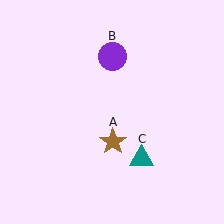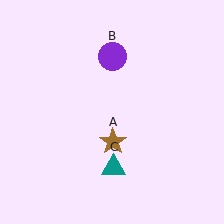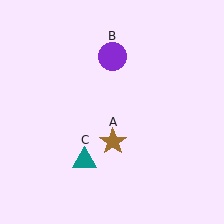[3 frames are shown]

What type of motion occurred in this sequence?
The teal triangle (object C) rotated clockwise around the center of the scene.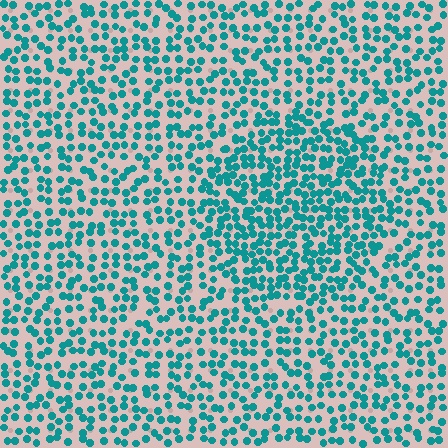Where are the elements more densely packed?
The elements are more densely packed inside the circle boundary.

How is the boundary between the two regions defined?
The boundary is defined by a change in element density (approximately 1.6x ratio). All elements are the same color, size, and shape.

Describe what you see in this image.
The image contains small teal elements arranged at two different densities. A circle-shaped region is visible where the elements are more densely packed than the surrounding area.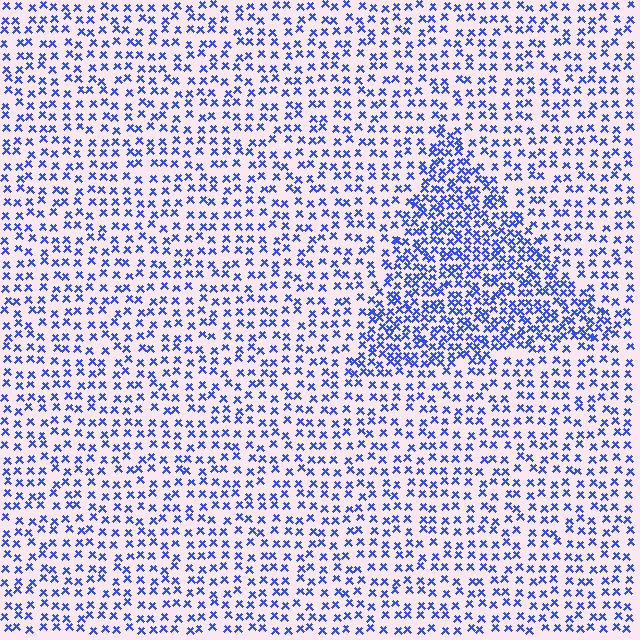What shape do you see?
I see a triangle.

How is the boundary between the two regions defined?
The boundary is defined by a change in element density (approximately 1.9x ratio). All elements are the same color, size, and shape.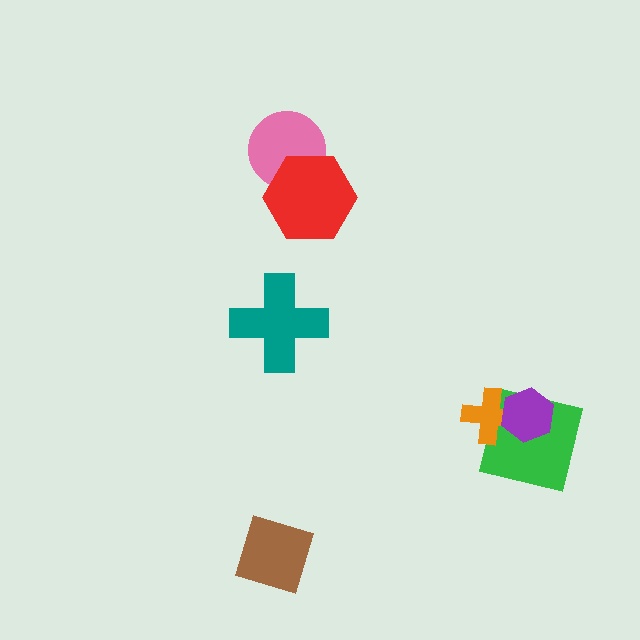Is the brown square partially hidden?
No, no other shape covers it.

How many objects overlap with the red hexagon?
1 object overlaps with the red hexagon.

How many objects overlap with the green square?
2 objects overlap with the green square.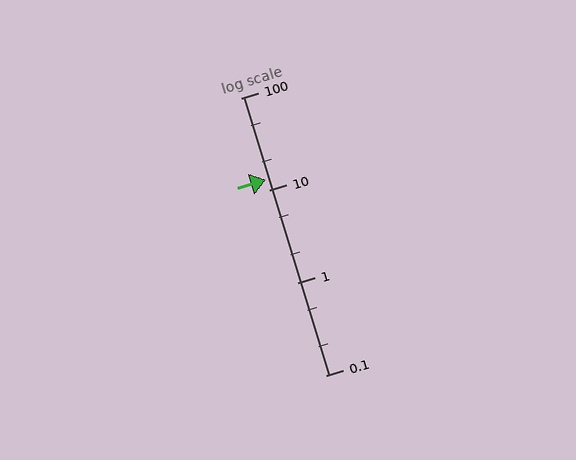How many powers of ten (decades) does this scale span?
The scale spans 3 decades, from 0.1 to 100.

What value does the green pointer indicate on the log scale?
The pointer indicates approximately 13.